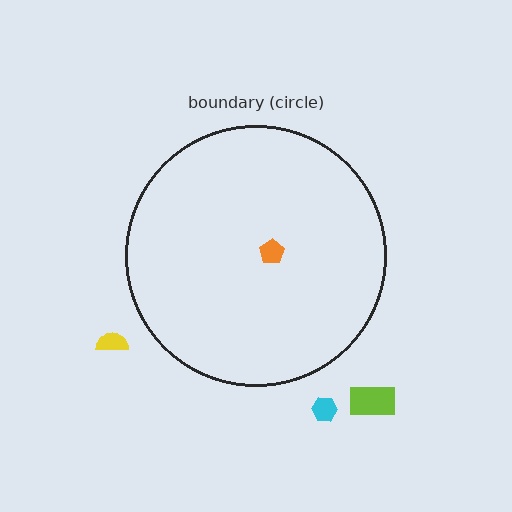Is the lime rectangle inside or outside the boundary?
Outside.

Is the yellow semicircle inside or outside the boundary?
Outside.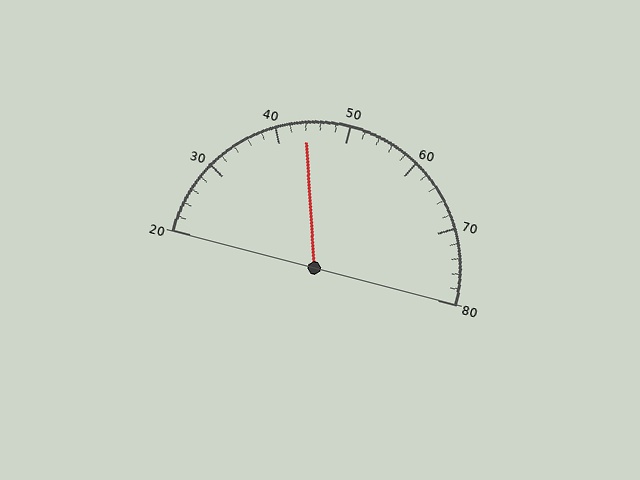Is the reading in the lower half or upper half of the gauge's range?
The reading is in the lower half of the range (20 to 80).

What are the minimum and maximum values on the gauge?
The gauge ranges from 20 to 80.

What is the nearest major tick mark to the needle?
The nearest major tick mark is 40.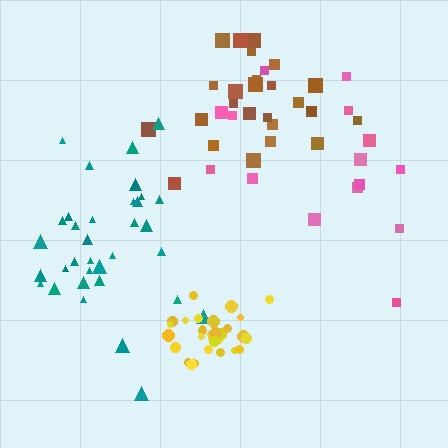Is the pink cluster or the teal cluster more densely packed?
Teal.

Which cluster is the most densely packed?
Yellow.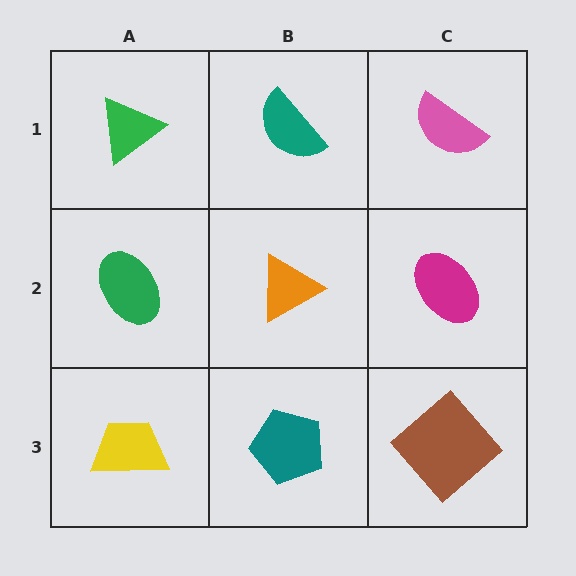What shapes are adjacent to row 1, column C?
A magenta ellipse (row 2, column C), a teal semicircle (row 1, column B).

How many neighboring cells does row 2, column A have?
3.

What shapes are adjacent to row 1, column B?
An orange triangle (row 2, column B), a green triangle (row 1, column A), a pink semicircle (row 1, column C).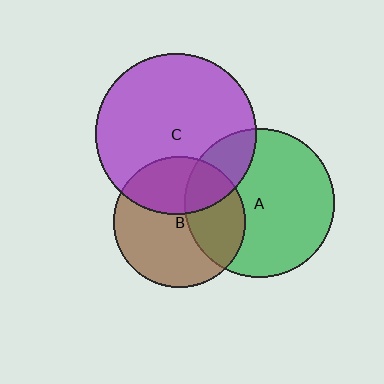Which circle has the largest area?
Circle C (purple).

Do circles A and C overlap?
Yes.